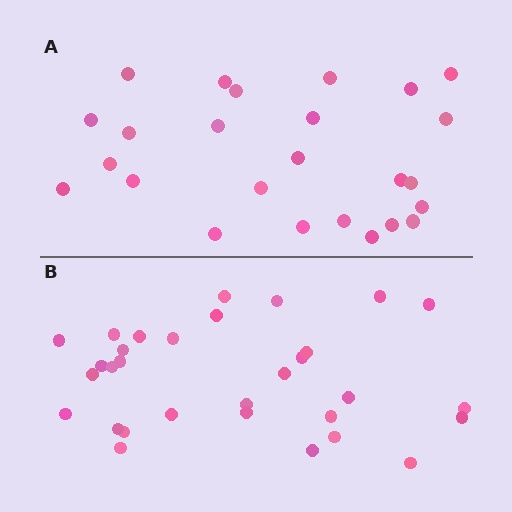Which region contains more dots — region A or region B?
Region B (the bottom region) has more dots.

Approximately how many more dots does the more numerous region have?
Region B has about 6 more dots than region A.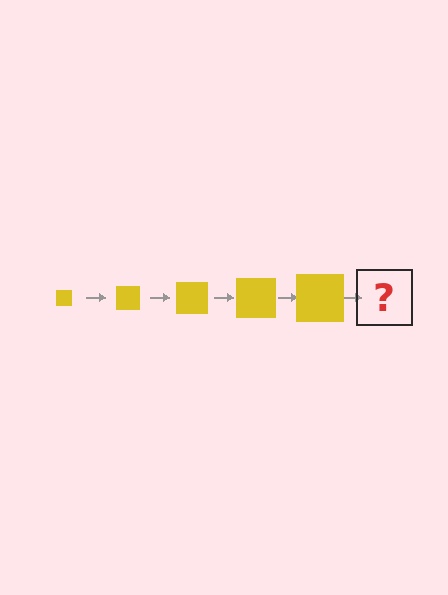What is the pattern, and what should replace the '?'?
The pattern is that the square gets progressively larger each step. The '?' should be a yellow square, larger than the previous one.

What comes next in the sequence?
The next element should be a yellow square, larger than the previous one.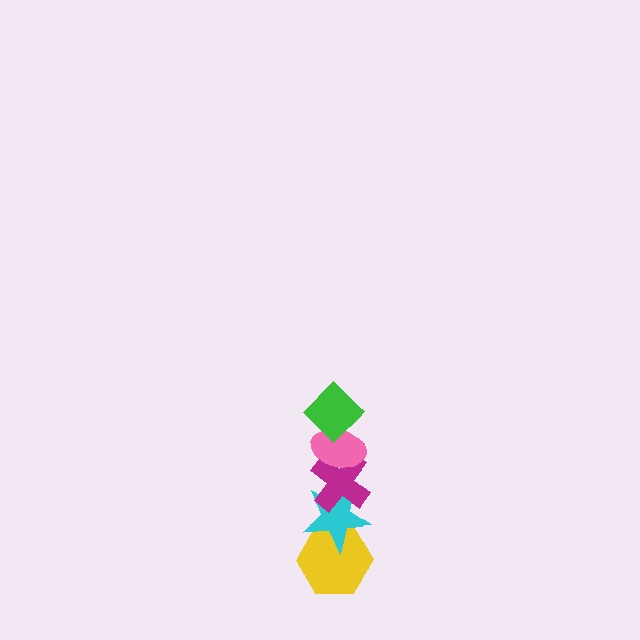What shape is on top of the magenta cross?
The pink ellipse is on top of the magenta cross.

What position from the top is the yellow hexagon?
The yellow hexagon is 5th from the top.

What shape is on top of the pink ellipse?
The green diamond is on top of the pink ellipse.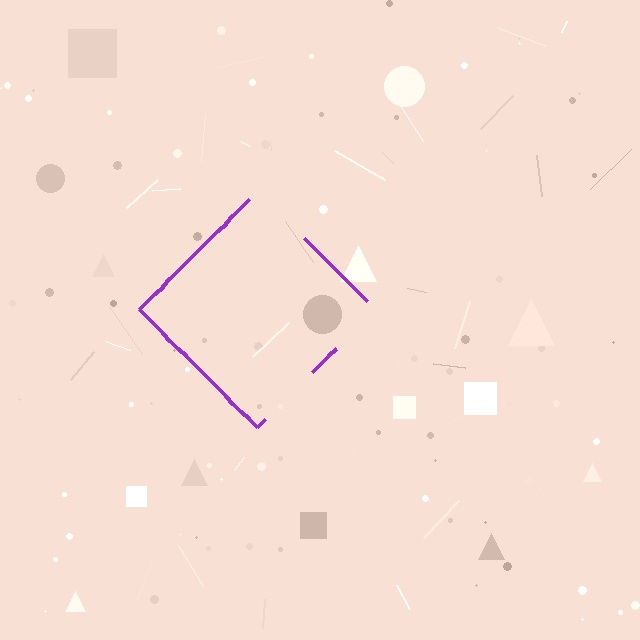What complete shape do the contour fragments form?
The contour fragments form a diamond.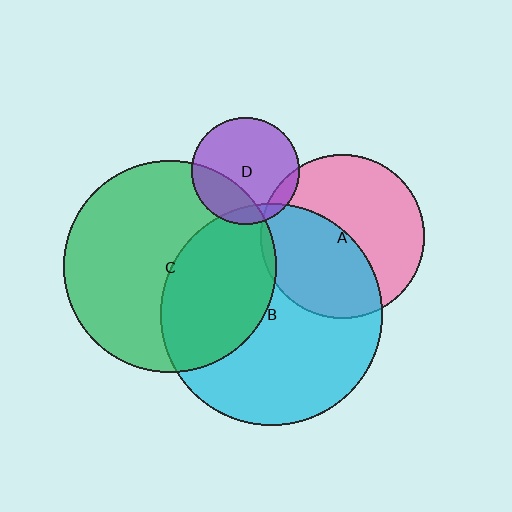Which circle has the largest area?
Circle B (cyan).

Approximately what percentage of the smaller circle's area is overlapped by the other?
Approximately 5%.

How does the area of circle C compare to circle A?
Approximately 1.7 times.